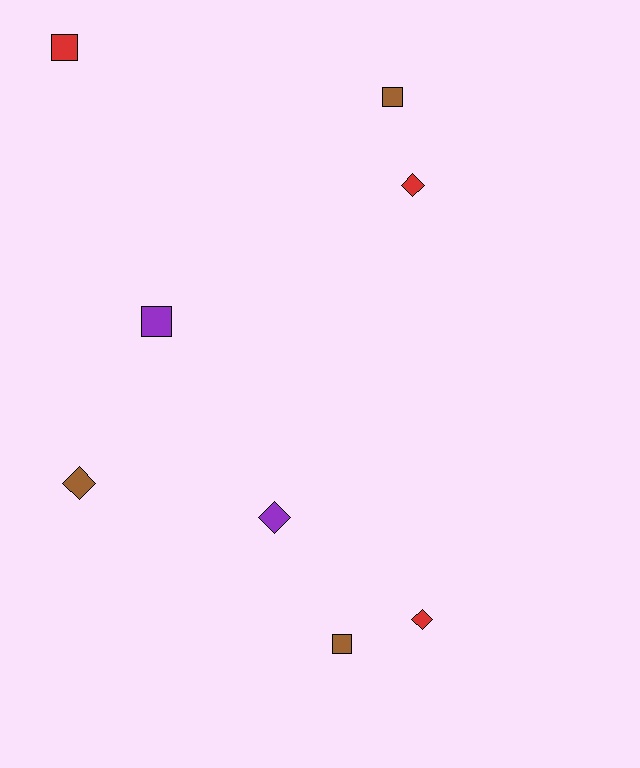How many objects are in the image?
There are 8 objects.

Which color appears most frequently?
Red, with 3 objects.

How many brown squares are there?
There are 2 brown squares.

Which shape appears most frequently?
Square, with 4 objects.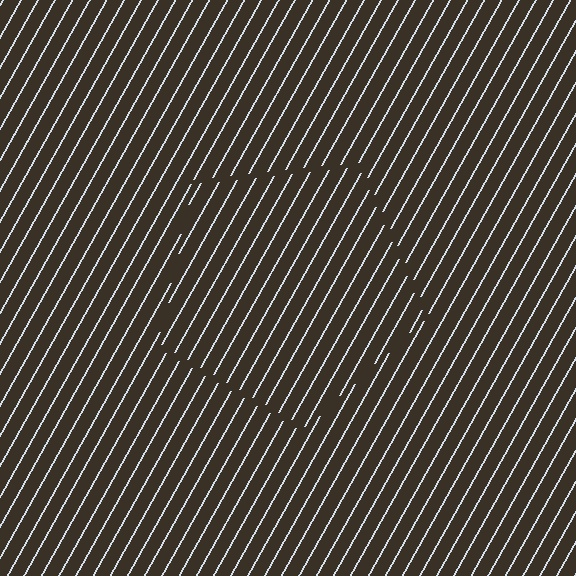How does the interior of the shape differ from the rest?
The interior of the shape contains the same grating, shifted by half a period — the contour is defined by the phase discontinuity where line-ends from the inner and outer gratings abut.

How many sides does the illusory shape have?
5 sides — the line-ends trace a pentagon.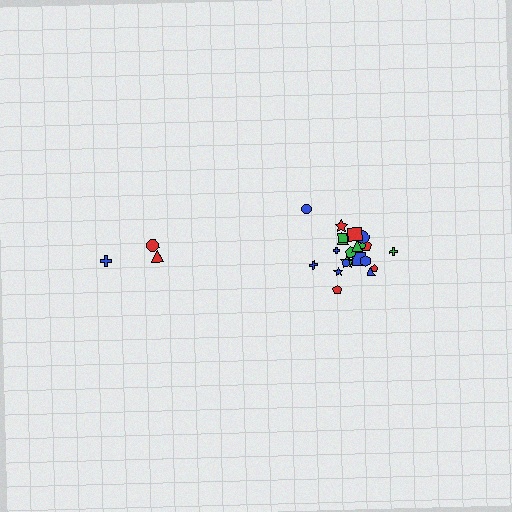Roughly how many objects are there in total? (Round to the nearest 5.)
Roughly 25 objects in total.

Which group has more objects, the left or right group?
The right group.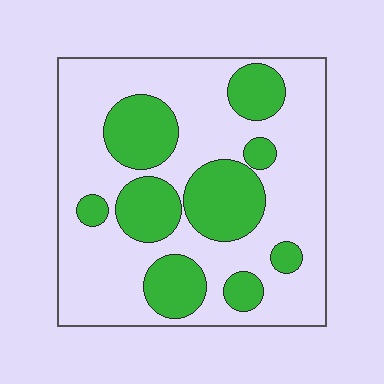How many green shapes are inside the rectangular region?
9.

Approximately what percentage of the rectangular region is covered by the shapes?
Approximately 30%.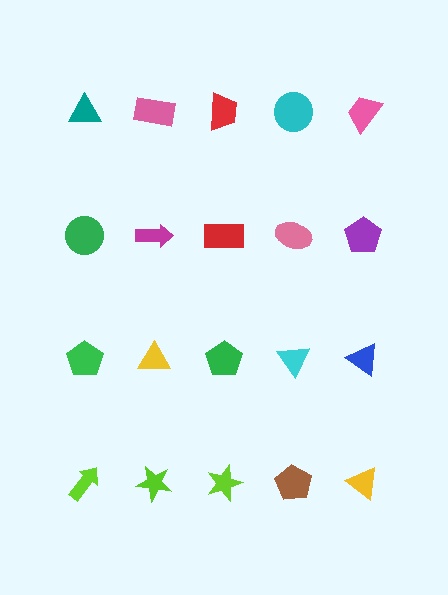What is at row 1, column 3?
A red trapezoid.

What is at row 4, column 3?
A lime star.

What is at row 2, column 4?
A pink ellipse.